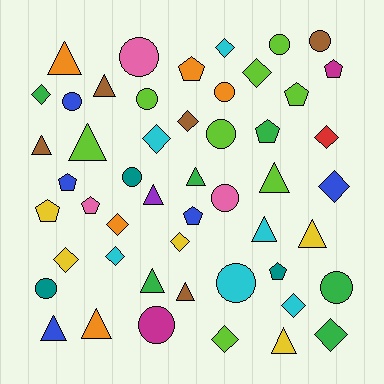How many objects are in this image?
There are 50 objects.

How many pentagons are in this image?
There are 9 pentagons.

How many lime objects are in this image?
There are 8 lime objects.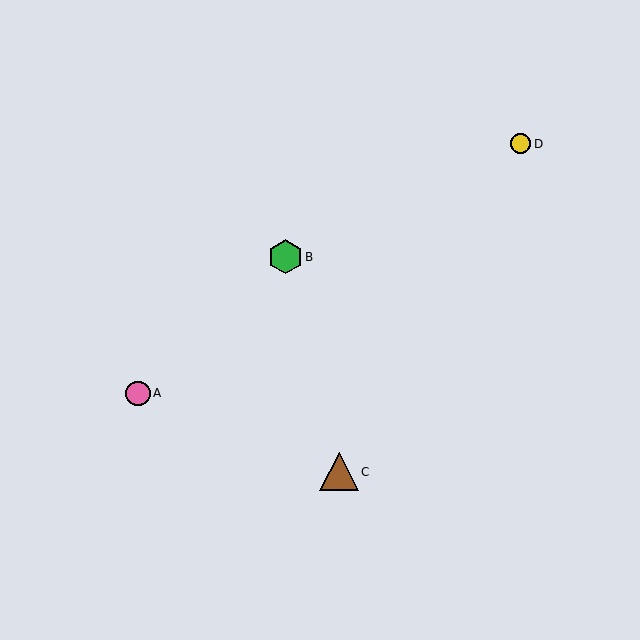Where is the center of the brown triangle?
The center of the brown triangle is at (339, 472).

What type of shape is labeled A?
Shape A is a pink circle.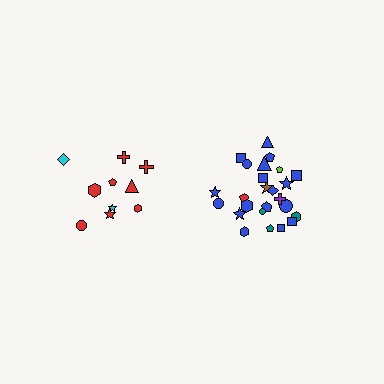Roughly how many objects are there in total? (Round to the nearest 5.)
Roughly 35 objects in total.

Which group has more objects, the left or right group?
The right group.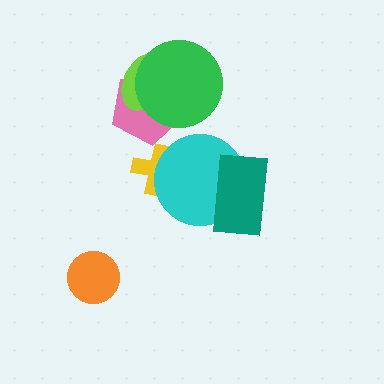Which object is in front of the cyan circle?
The teal rectangle is in front of the cyan circle.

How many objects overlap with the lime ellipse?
2 objects overlap with the lime ellipse.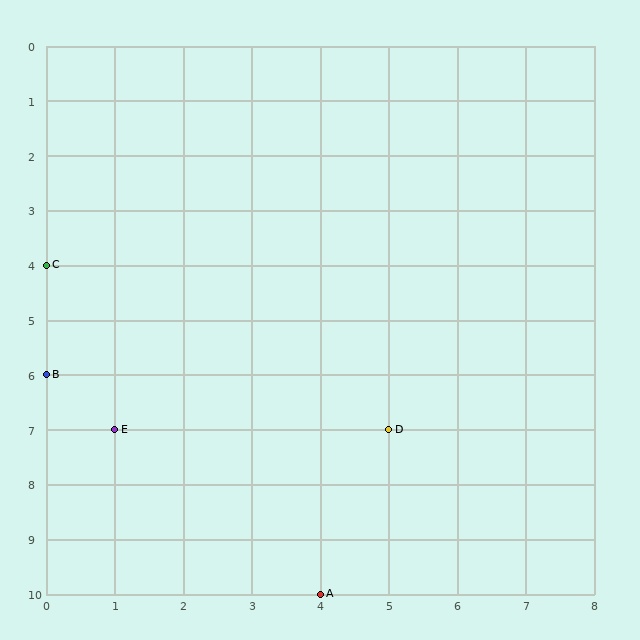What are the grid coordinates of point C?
Point C is at grid coordinates (0, 4).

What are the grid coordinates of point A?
Point A is at grid coordinates (4, 10).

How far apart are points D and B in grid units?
Points D and B are 5 columns and 1 row apart (about 5.1 grid units diagonally).